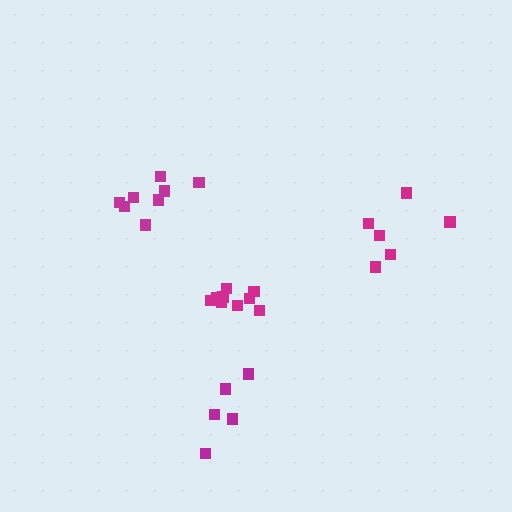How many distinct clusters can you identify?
There are 4 distinct clusters.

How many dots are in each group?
Group 1: 8 dots, Group 2: 6 dots, Group 3: 9 dots, Group 4: 5 dots (28 total).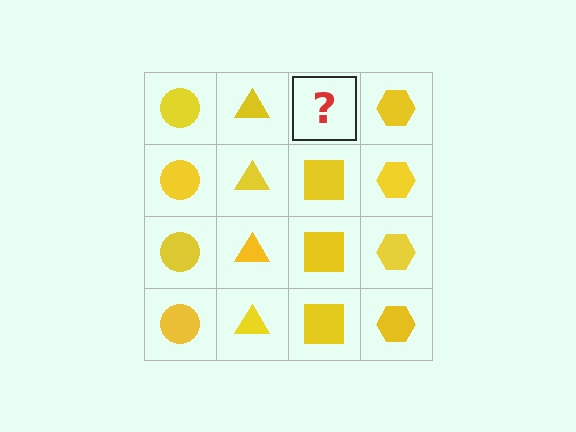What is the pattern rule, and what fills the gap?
The rule is that each column has a consistent shape. The gap should be filled with a yellow square.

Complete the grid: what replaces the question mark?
The question mark should be replaced with a yellow square.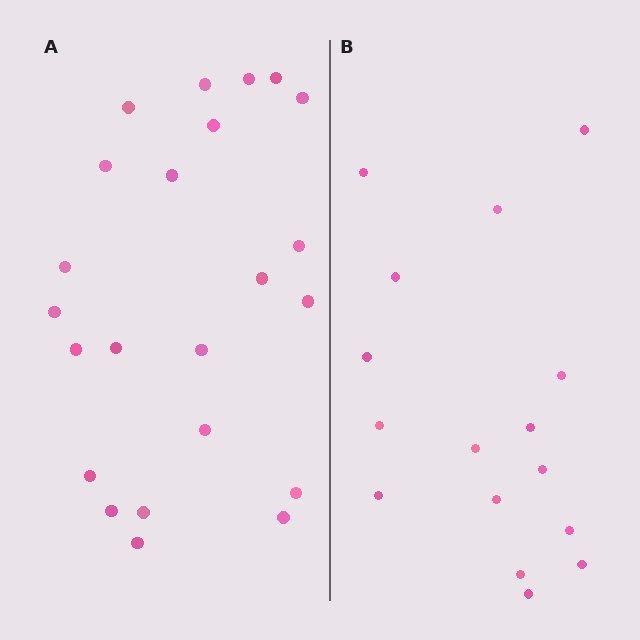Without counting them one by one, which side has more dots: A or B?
Region A (the left region) has more dots.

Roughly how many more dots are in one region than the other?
Region A has roughly 8 or so more dots than region B.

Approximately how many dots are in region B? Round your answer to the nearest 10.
About 20 dots. (The exact count is 16, which rounds to 20.)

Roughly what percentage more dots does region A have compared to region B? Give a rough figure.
About 45% more.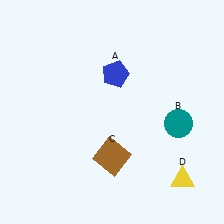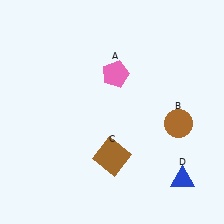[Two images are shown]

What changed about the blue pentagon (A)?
In Image 1, A is blue. In Image 2, it changed to pink.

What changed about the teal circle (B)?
In Image 1, B is teal. In Image 2, it changed to brown.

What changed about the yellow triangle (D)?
In Image 1, D is yellow. In Image 2, it changed to blue.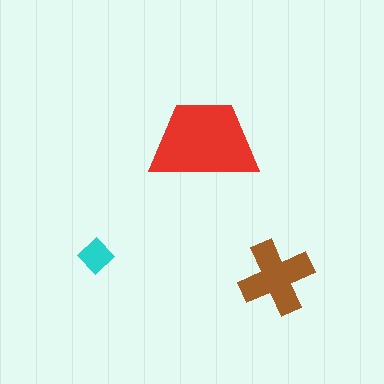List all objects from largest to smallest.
The red trapezoid, the brown cross, the cyan diamond.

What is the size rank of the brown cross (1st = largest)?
2nd.